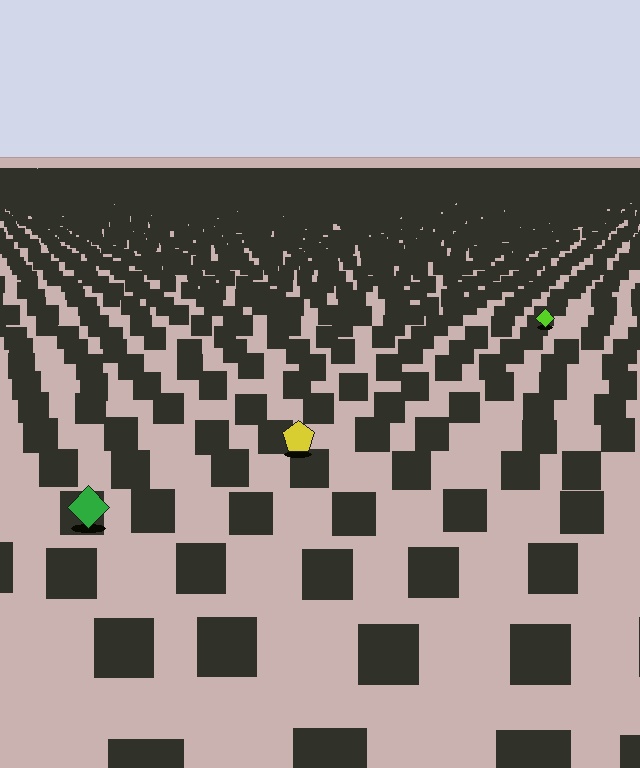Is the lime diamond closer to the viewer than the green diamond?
No. The green diamond is closer — you can tell from the texture gradient: the ground texture is coarser near it.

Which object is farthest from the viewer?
The lime diamond is farthest from the viewer. It appears smaller and the ground texture around it is denser.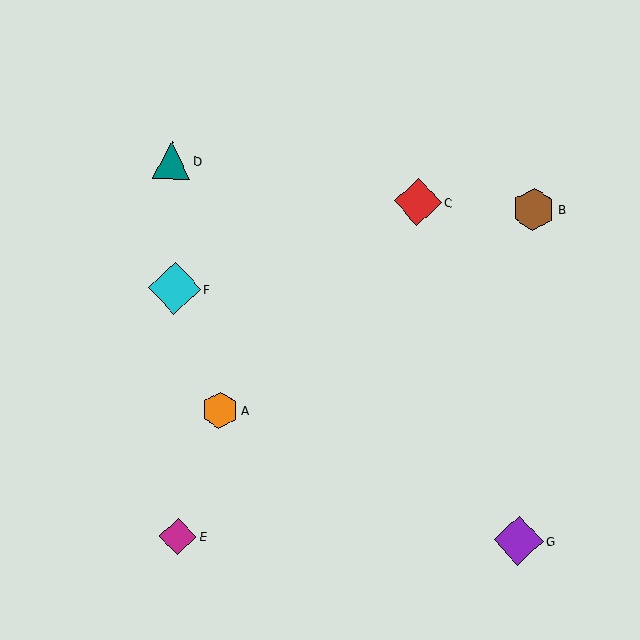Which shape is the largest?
The cyan diamond (labeled F) is the largest.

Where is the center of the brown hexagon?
The center of the brown hexagon is at (534, 209).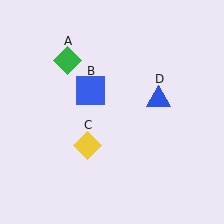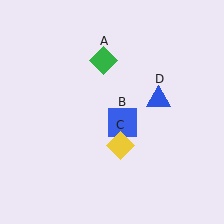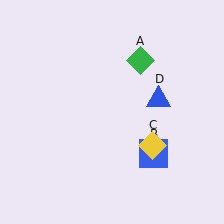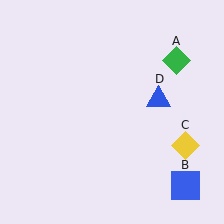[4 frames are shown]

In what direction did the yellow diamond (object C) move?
The yellow diamond (object C) moved right.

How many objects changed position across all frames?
3 objects changed position: green diamond (object A), blue square (object B), yellow diamond (object C).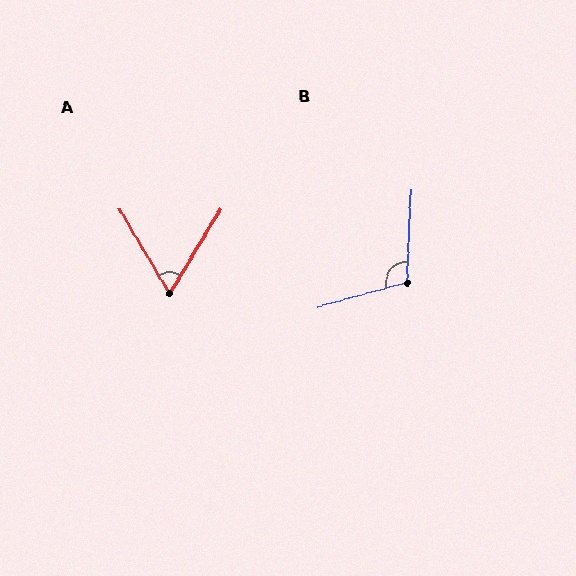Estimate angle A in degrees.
Approximately 62 degrees.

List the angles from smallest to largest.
A (62°), B (108°).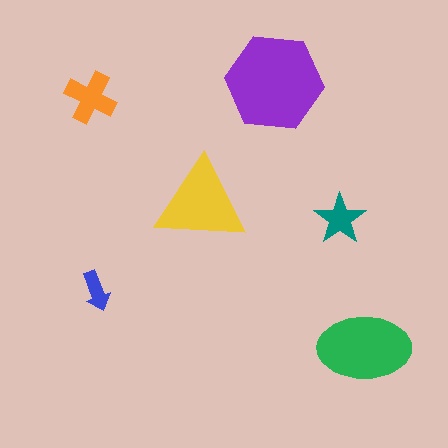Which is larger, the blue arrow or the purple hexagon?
The purple hexagon.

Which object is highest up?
The purple hexagon is topmost.